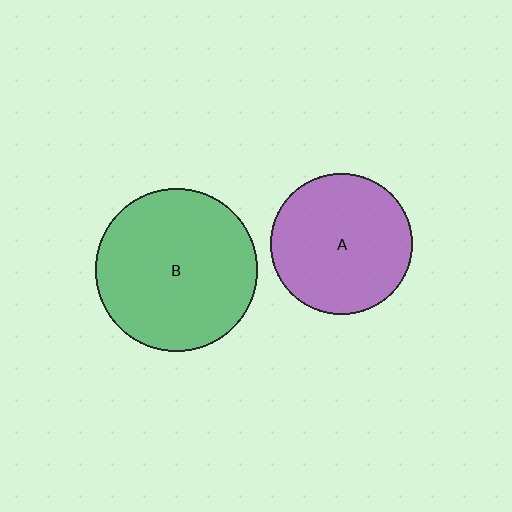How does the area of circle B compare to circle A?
Approximately 1.3 times.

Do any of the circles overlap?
No, none of the circles overlap.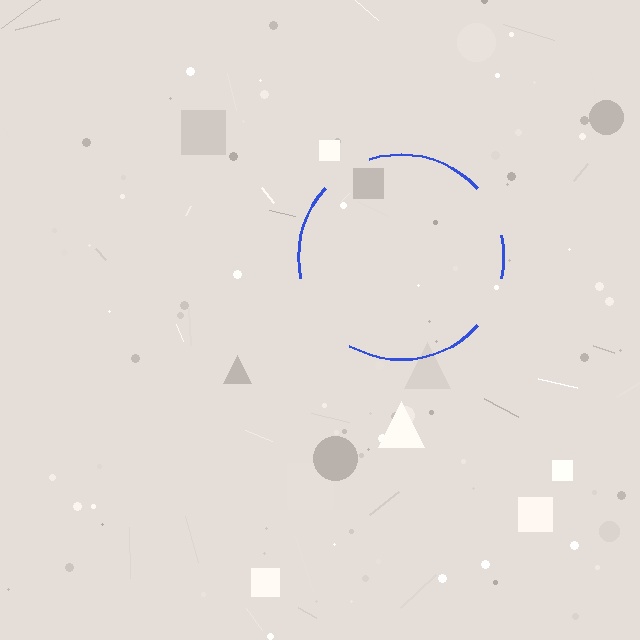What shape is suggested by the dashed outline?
The dashed outline suggests a circle.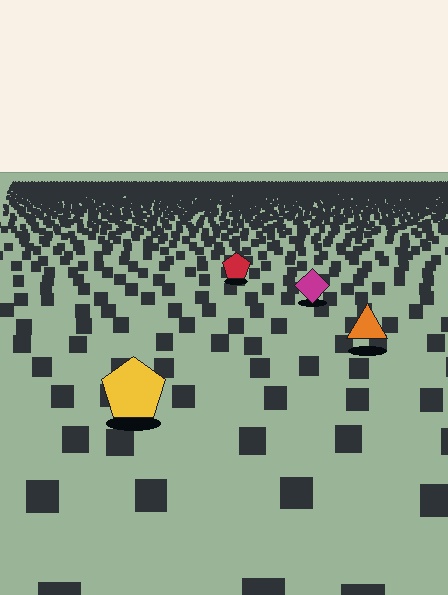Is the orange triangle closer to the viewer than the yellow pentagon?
No. The yellow pentagon is closer — you can tell from the texture gradient: the ground texture is coarser near it.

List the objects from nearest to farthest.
From nearest to farthest: the yellow pentagon, the orange triangle, the magenta diamond, the red pentagon.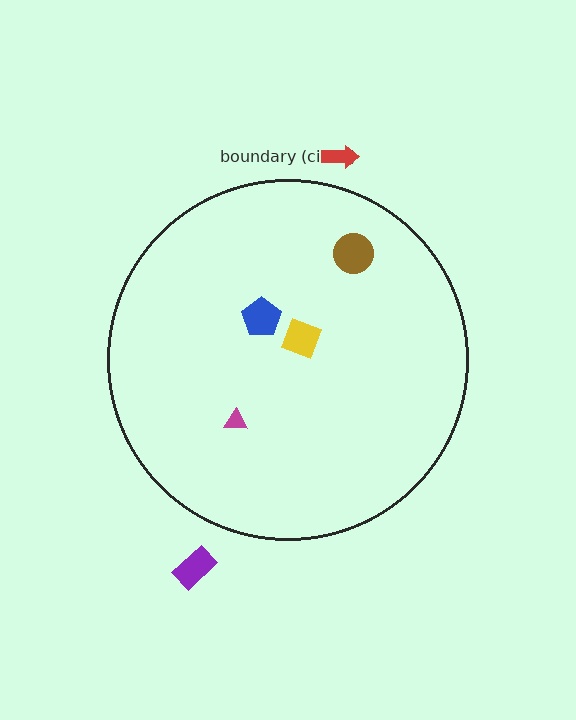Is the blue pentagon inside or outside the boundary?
Inside.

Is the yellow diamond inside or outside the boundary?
Inside.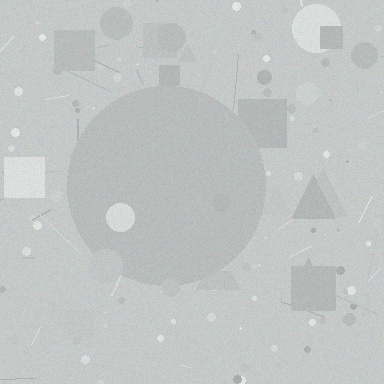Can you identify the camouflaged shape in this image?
The camouflaged shape is a circle.